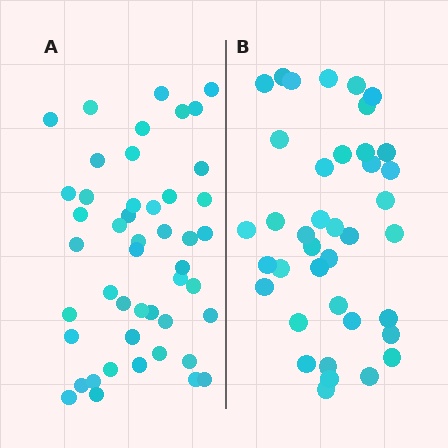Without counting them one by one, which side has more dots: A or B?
Region A (the left region) has more dots.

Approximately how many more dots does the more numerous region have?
Region A has roughly 8 or so more dots than region B.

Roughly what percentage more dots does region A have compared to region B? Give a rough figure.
About 20% more.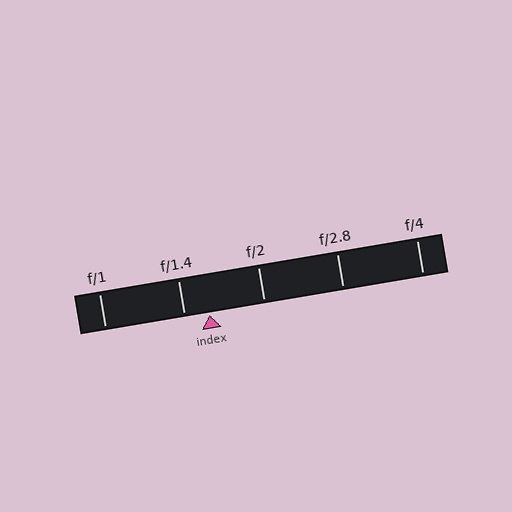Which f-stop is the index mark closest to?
The index mark is closest to f/1.4.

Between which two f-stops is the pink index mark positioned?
The index mark is between f/1.4 and f/2.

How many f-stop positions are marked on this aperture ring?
There are 5 f-stop positions marked.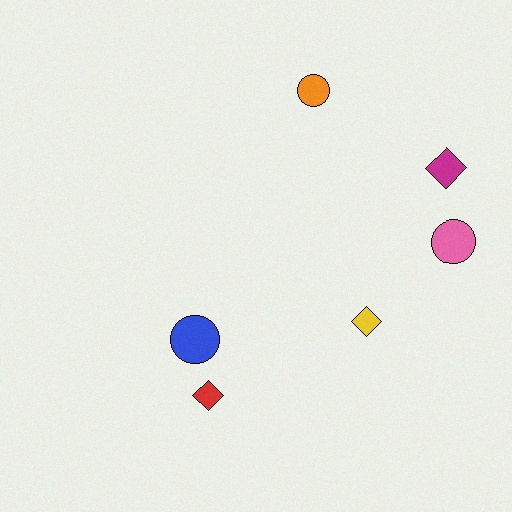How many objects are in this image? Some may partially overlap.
There are 6 objects.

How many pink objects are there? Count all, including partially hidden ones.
There is 1 pink object.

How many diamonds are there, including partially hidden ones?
There are 3 diamonds.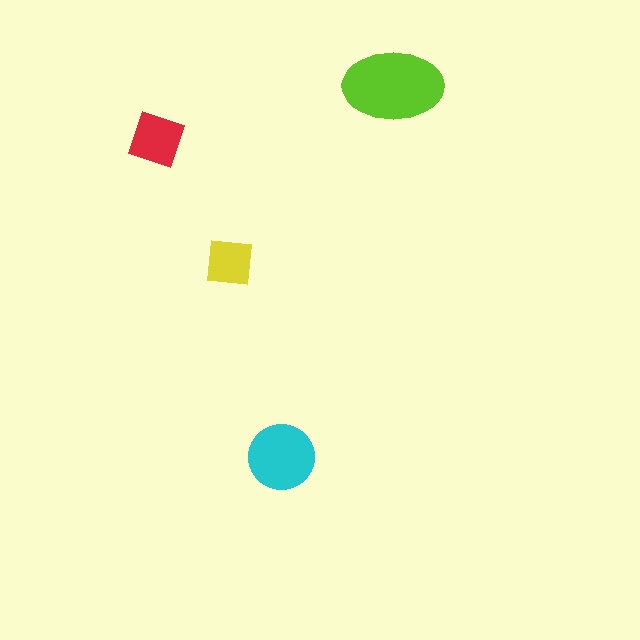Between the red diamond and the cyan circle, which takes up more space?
The cyan circle.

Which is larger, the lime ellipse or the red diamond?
The lime ellipse.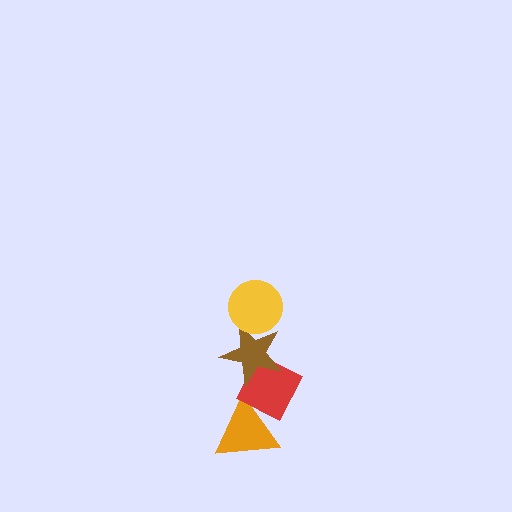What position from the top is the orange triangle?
The orange triangle is 4th from the top.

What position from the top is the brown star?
The brown star is 2nd from the top.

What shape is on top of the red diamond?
The brown star is on top of the red diamond.